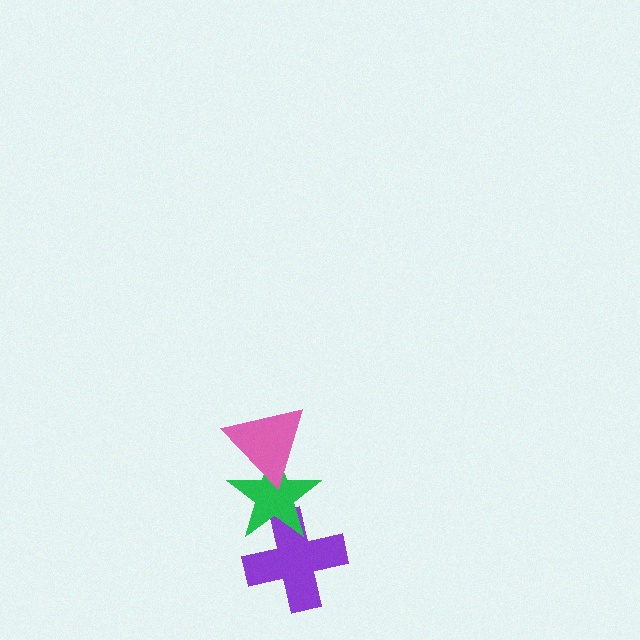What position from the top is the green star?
The green star is 2nd from the top.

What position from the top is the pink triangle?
The pink triangle is 1st from the top.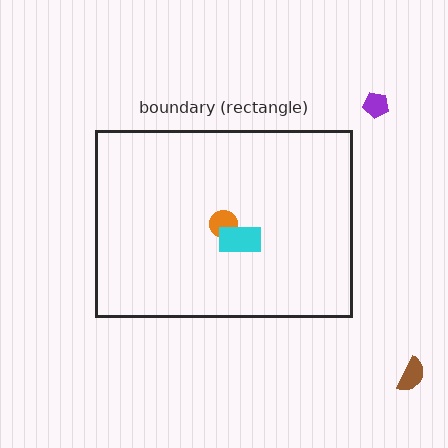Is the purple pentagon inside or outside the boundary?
Outside.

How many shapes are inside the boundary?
2 inside, 2 outside.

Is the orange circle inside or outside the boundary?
Inside.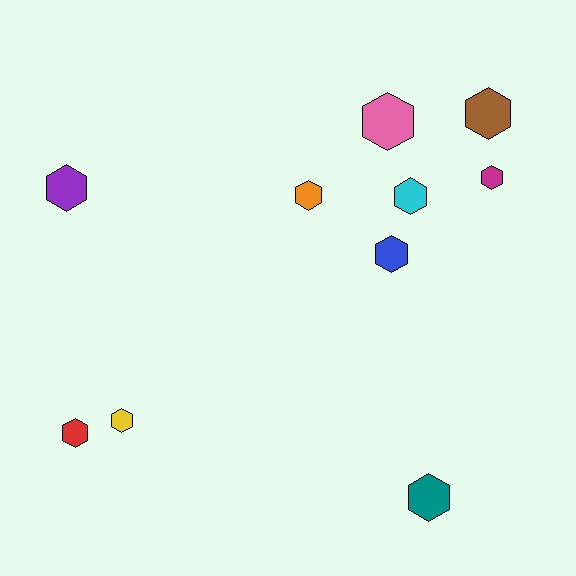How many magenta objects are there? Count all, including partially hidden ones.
There is 1 magenta object.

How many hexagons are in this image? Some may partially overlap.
There are 10 hexagons.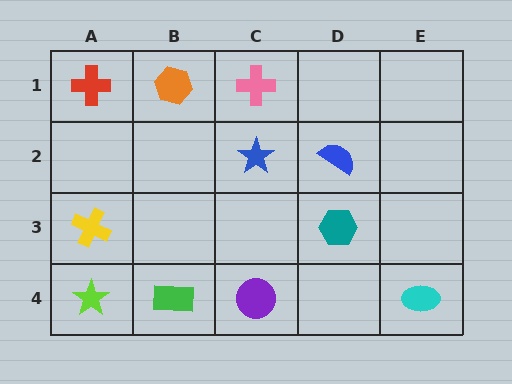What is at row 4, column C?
A purple circle.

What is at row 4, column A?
A lime star.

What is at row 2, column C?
A blue star.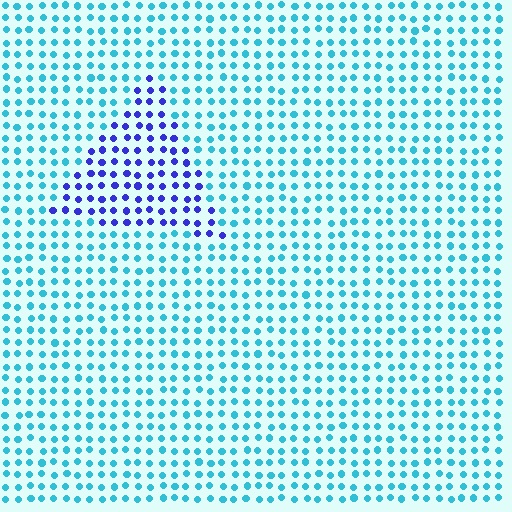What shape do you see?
I see a triangle.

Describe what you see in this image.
The image is filled with small cyan elements in a uniform arrangement. A triangle-shaped region is visible where the elements are tinted to a slightly different hue, forming a subtle color boundary.